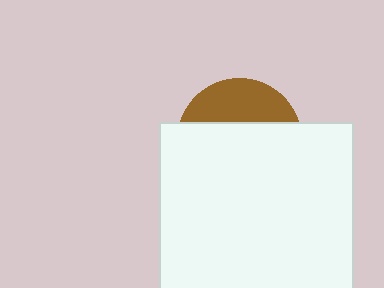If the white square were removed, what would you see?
You would see the complete brown circle.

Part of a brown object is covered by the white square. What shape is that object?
It is a circle.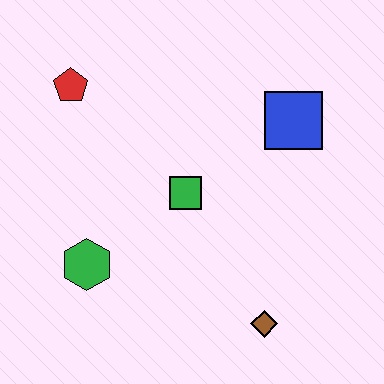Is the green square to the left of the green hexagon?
No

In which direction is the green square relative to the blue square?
The green square is to the left of the blue square.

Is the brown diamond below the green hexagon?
Yes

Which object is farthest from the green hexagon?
The blue square is farthest from the green hexagon.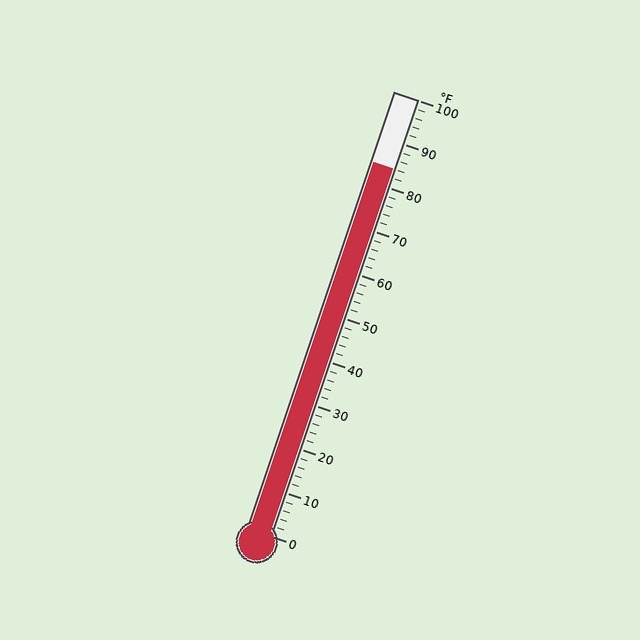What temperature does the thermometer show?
The thermometer shows approximately 84°F.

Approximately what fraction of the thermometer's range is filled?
The thermometer is filled to approximately 85% of its range.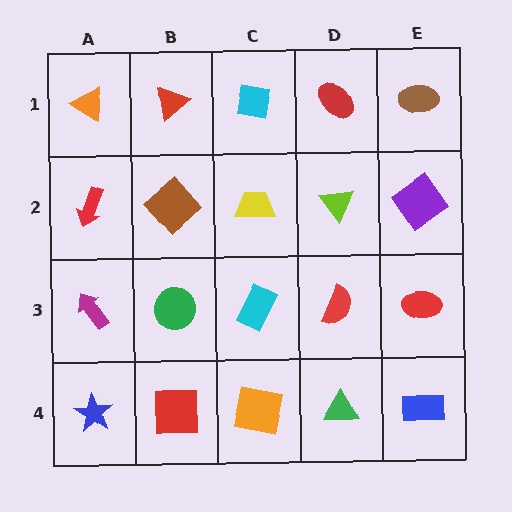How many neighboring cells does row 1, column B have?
3.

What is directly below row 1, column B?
A brown diamond.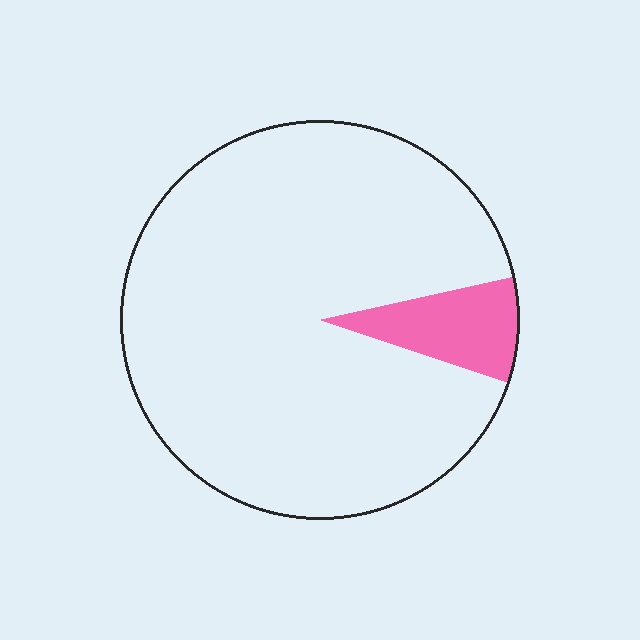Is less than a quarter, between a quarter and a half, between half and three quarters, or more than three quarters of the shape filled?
Less than a quarter.